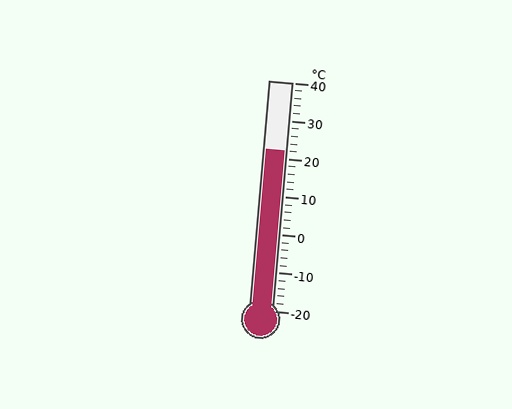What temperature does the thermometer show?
The thermometer shows approximately 22°C.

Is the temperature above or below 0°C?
The temperature is above 0°C.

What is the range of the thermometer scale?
The thermometer scale ranges from -20°C to 40°C.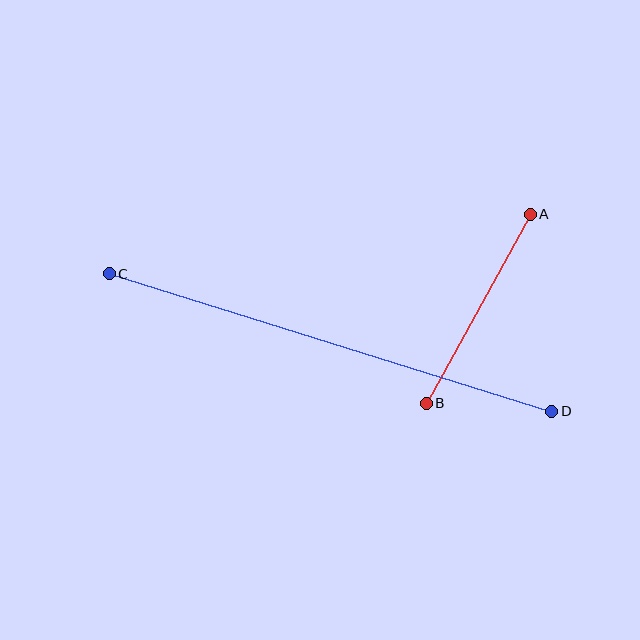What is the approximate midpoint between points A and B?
The midpoint is at approximately (478, 309) pixels.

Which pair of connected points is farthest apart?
Points C and D are farthest apart.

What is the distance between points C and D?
The distance is approximately 463 pixels.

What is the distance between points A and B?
The distance is approximately 216 pixels.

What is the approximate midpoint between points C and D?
The midpoint is at approximately (330, 343) pixels.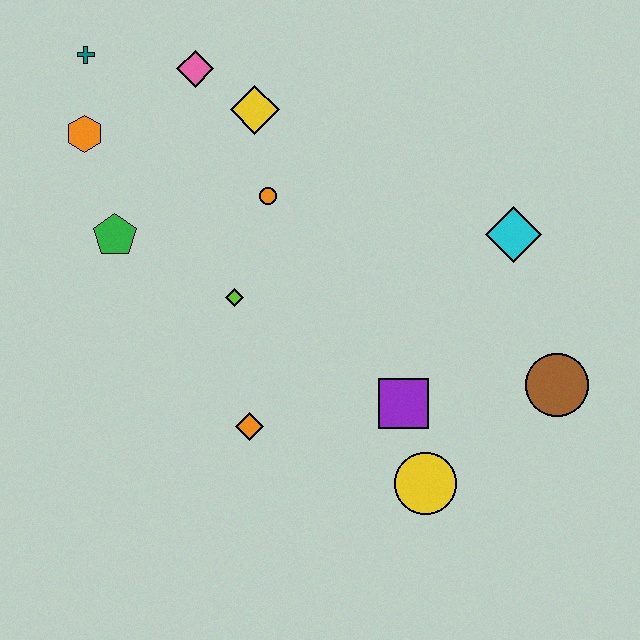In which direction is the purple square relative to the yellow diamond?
The purple square is below the yellow diamond.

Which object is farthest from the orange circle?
The brown circle is farthest from the orange circle.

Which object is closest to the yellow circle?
The purple square is closest to the yellow circle.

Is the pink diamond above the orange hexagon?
Yes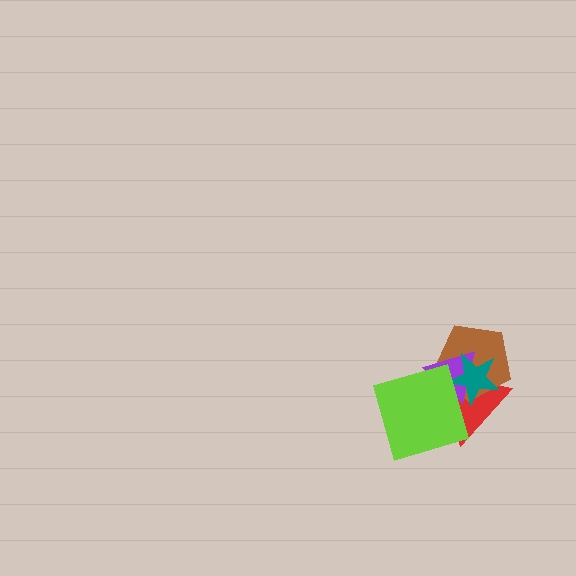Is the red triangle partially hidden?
Yes, it is partially covered by another shape.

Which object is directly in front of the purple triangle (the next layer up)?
The teal star is directly in front of the purple triangle.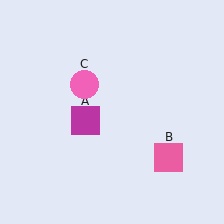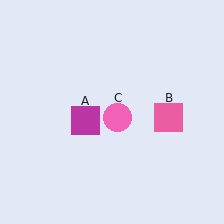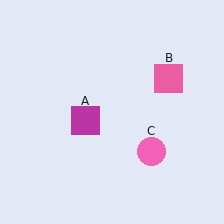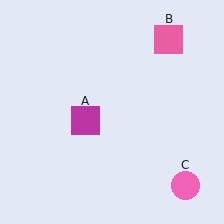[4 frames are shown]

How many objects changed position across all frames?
2 objects changed position: pink square (object B), pink circle (object C).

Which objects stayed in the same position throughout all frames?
Magenta square (object A) remained stationary.